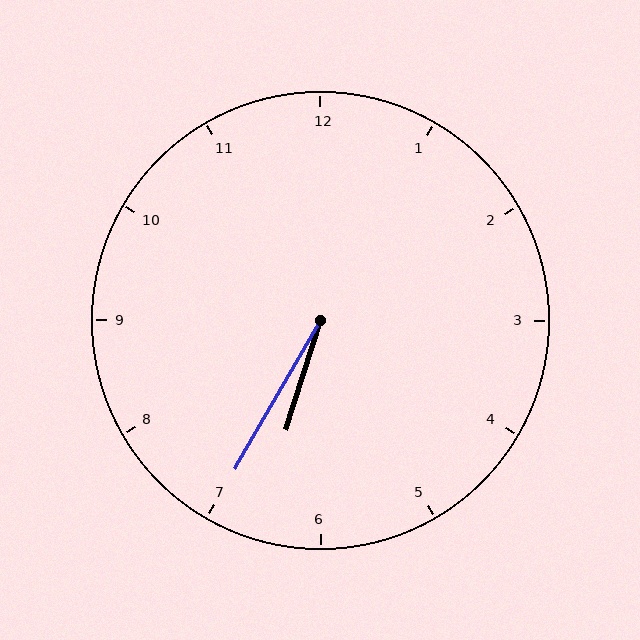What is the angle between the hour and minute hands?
Approximately 12 degrees.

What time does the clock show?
6:35.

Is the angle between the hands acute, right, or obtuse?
It is acute.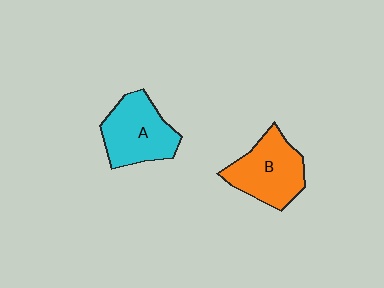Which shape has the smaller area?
Shape A (cyan).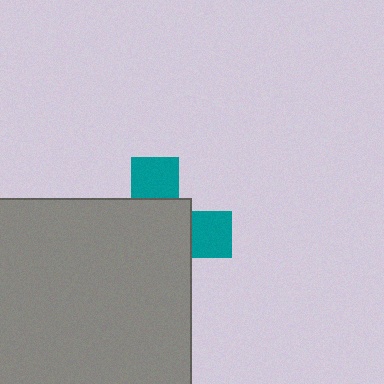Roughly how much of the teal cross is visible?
A small part of it is visible (roughly 31%).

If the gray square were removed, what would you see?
You would see the complete teal cross.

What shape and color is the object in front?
The object in front is a gray square.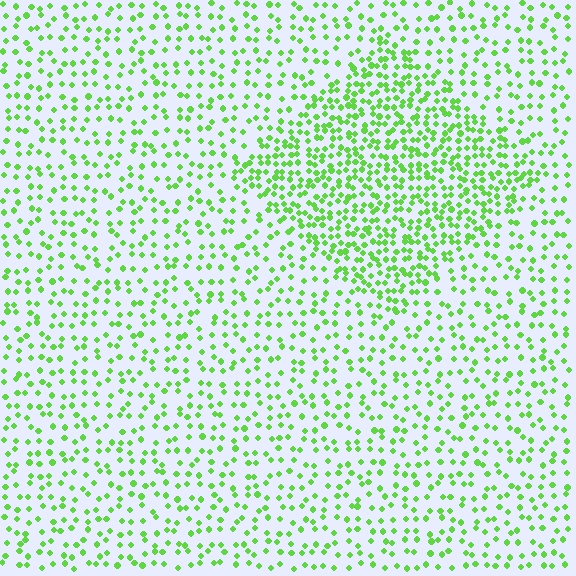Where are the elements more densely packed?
The elements are more densely packed inside the diamond boundary.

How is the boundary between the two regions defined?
The boundary is defined by a change in element density (approximately 2.0x ratio). All elements are the same color, size, and shape.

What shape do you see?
I see a diamond.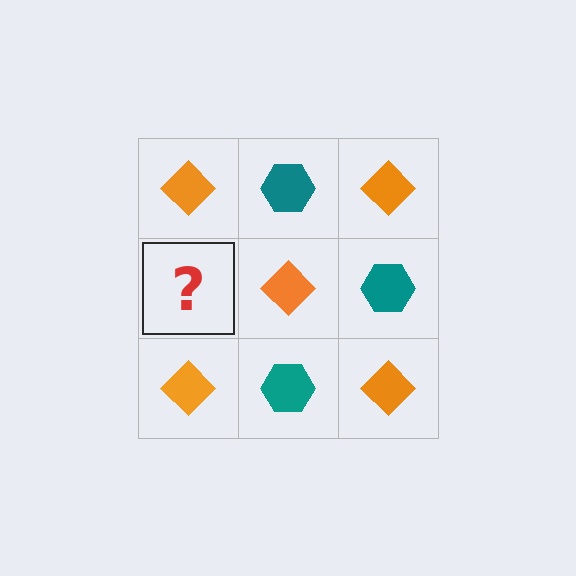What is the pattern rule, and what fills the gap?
The rule is that it alternates orange diamond and teal hexagon in a checkerboard pattern. The gap should be filled with a teal hexagon.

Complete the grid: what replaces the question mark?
The question mark should be replaced with a teal hexagon.